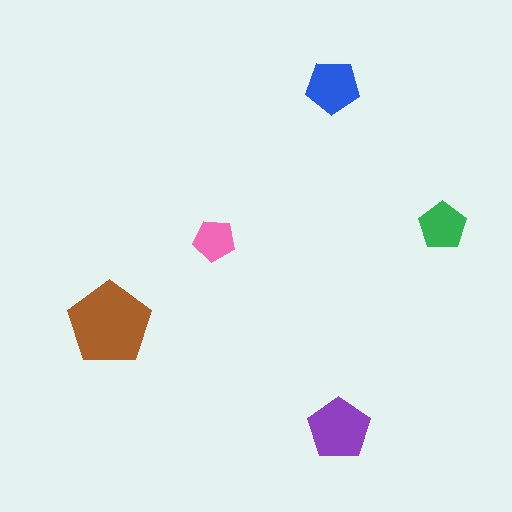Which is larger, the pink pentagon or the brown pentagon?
The brown one.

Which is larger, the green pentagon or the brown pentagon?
The brown one.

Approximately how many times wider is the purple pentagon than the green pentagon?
About 1.5 times wider.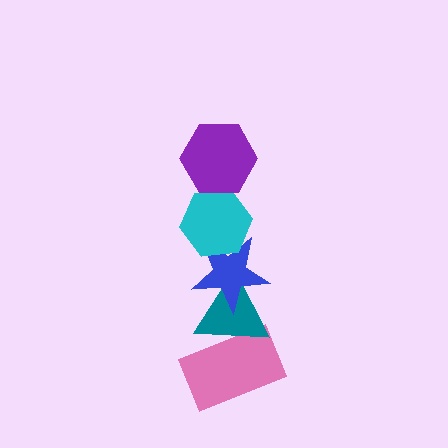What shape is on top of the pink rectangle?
The teal triangle is on top of the pink rectangle.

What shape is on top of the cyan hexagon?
The purple hexagon is on top of the cyan hexagon.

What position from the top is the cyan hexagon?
The cyan hexagon is 2nd from the top.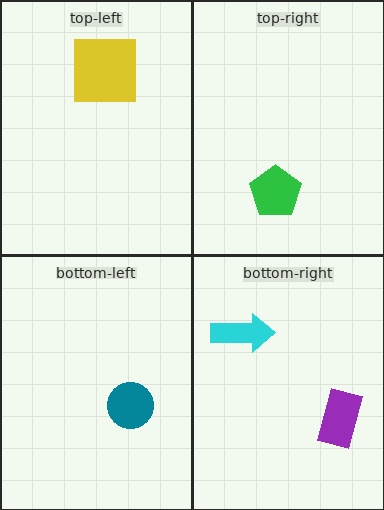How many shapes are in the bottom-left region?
1.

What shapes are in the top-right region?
The green pentagon.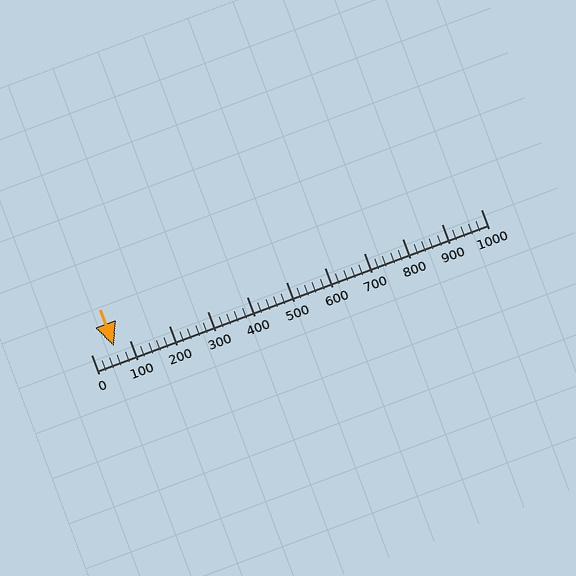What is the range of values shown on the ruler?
The ruler shows values from 0 to 1000.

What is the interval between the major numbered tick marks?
The major tick marks are spaced 100 units apart.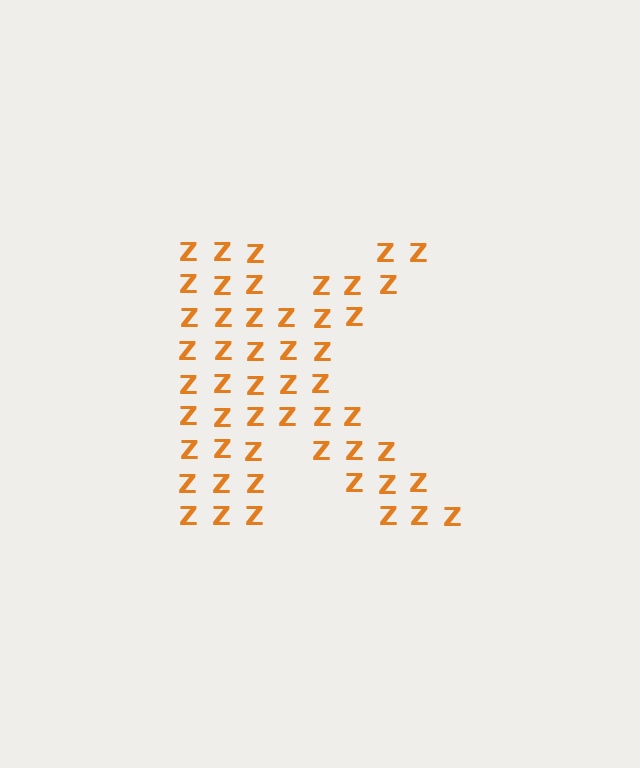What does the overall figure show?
The overall figure shows the letter K.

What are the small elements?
The small elements are letter Z's.